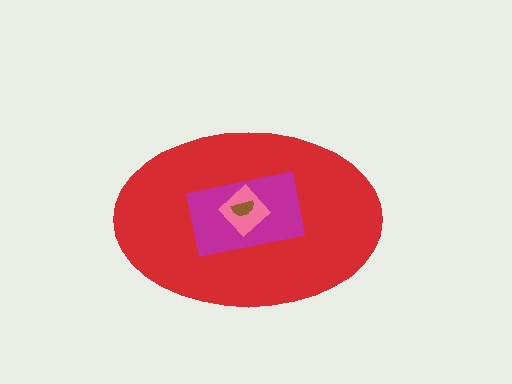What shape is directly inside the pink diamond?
The brown semicircle.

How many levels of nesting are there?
4.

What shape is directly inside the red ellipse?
The magenta rectangle.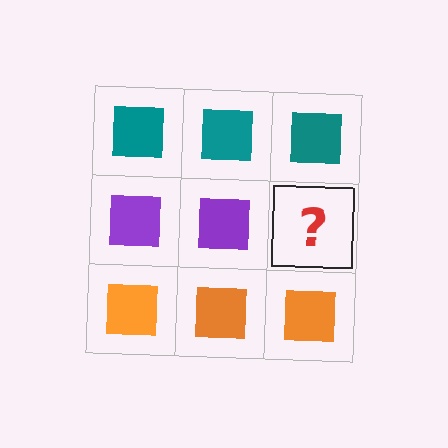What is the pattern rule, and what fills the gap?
The rule is that each row has a consistent color. The gap should be filled with a purple square.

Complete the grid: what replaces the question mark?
The question mark should be replaced with a purple square.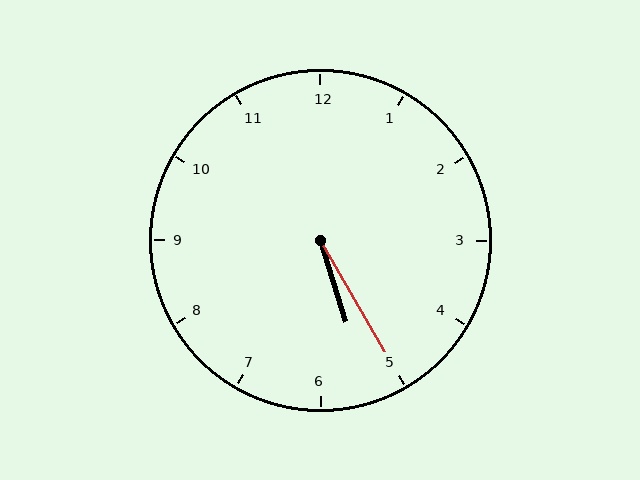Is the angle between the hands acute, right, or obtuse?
It is acute.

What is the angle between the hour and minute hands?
Approximately 12 degrees.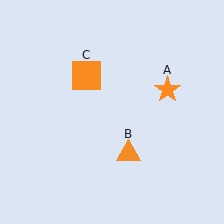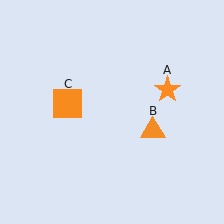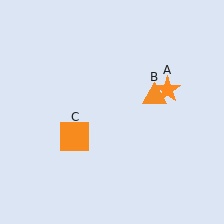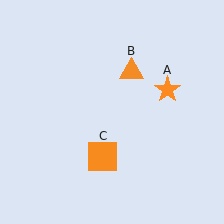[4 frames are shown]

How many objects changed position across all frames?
2 objects changed position: orange triangle (object B), orange square (object C).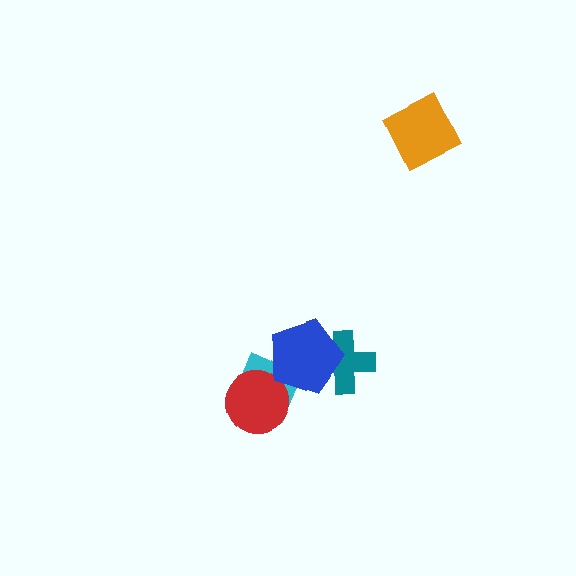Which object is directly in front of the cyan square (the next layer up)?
The red circle is directly in front of the cyan square.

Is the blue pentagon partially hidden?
No, no other shape covers it.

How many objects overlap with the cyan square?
2 objects overlap with the cyan square.